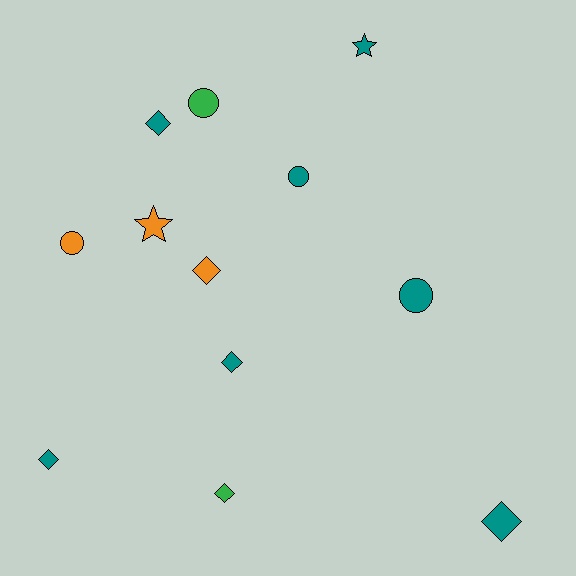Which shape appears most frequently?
Diamond, with 6 objects.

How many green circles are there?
There is 1 green circle.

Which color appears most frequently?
Teal, with 7 objects.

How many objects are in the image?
There are 12 objects.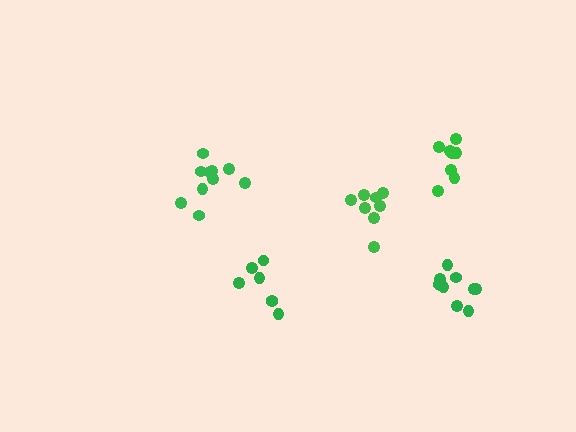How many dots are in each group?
Group 1: 10 dots, Group 2: 10 dots, Group 3: 8 dots, Group 4: 8 dots, Group 5: 7 dots (43 total).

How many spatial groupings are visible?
There are 5 spatial groupings.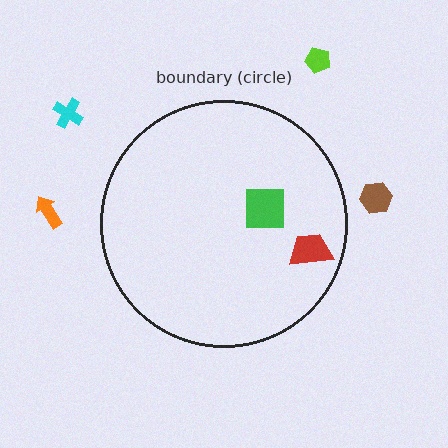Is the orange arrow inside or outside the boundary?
Outside.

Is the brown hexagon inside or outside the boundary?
Outside.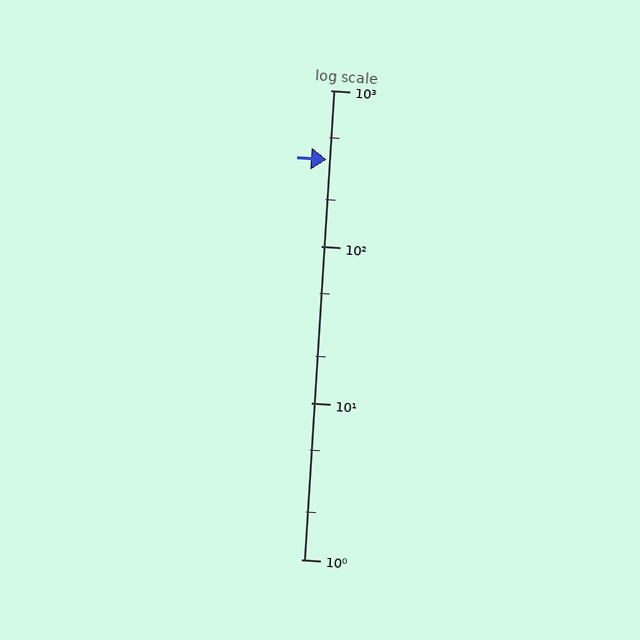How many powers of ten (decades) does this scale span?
The scale spans 3 decades, from 1 to 1000.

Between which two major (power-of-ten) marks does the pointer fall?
The pointer is between 100 and 1000.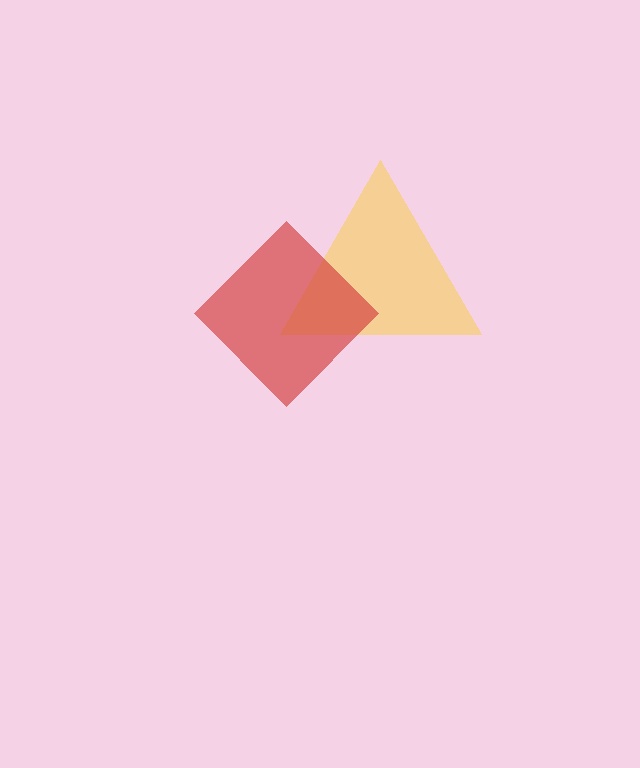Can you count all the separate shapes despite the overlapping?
Yes, there are 2 separate shapes.